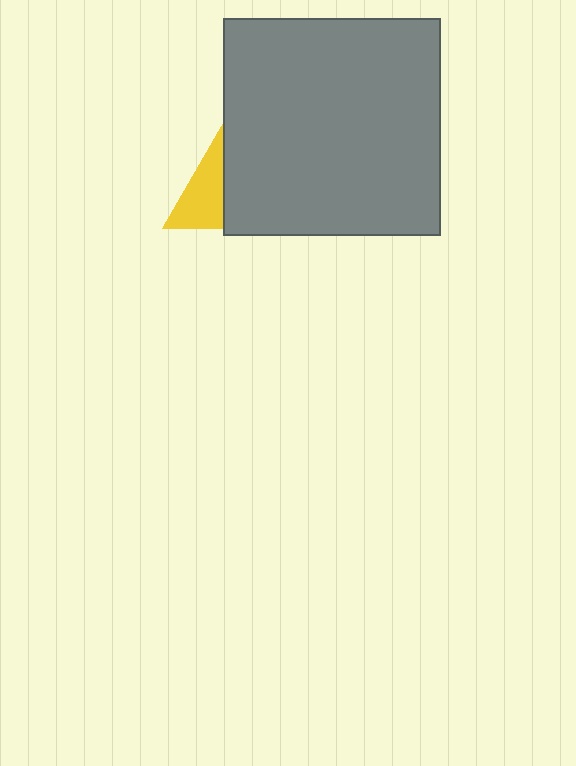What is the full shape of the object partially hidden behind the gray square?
The partially hidden object is a yellow triangle.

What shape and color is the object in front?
The object in front is a gray square.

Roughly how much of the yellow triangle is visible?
About half of it is visible (roughly 47%).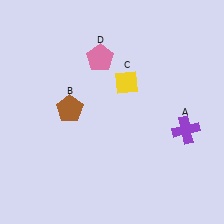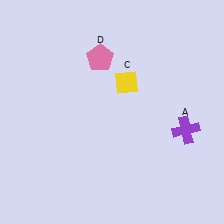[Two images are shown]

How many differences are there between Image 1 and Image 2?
There is 1 difference between the two images.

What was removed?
The brown pentagon (B) was removed in Image 2.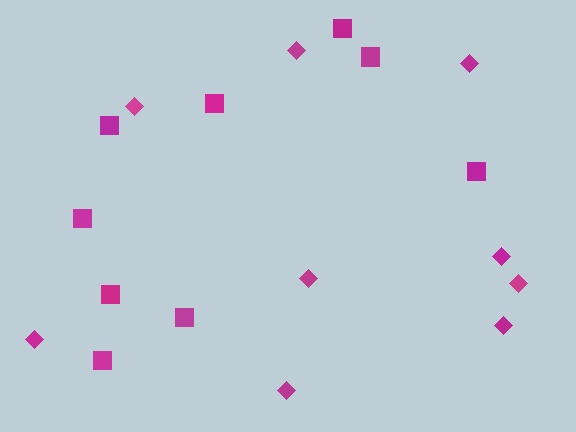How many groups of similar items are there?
There are 2 groups: one group of squares (9) and one group of diamonds (9).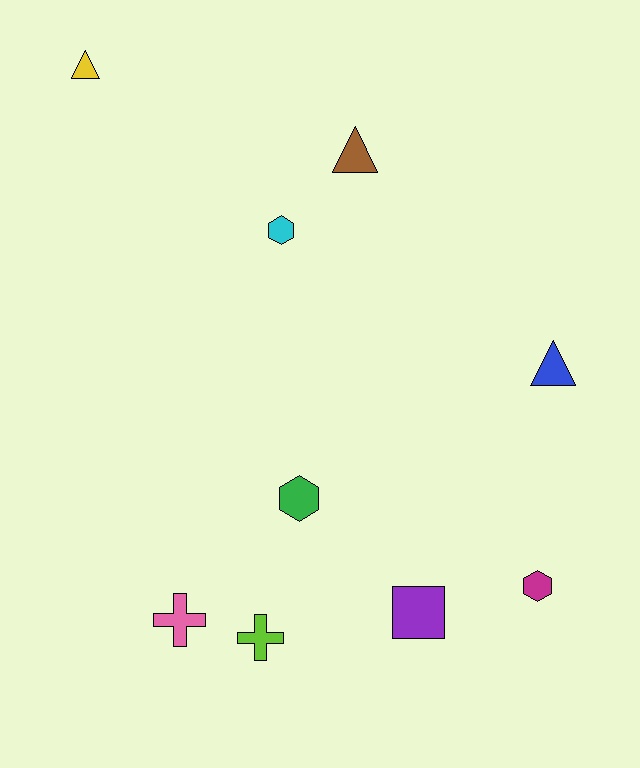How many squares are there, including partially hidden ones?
There is 1 square.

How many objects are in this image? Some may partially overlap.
There are 9 objects.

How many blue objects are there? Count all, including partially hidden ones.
There is 1 blue object.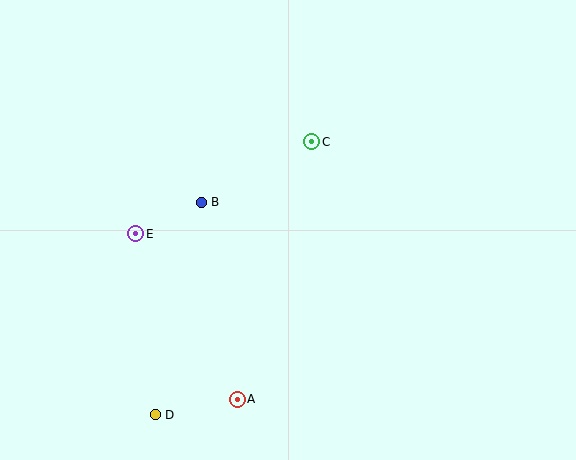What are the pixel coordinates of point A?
Point A is at (237, 399).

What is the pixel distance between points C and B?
The distance between C and B is 126 pixels.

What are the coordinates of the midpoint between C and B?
The midpoint between C and B is at (257, 172).